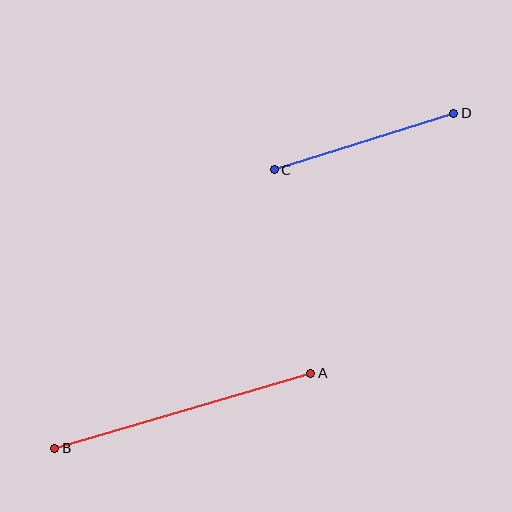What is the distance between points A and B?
The distance is approximately 267 pixels.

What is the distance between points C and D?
The distance is approximately 188 pixels.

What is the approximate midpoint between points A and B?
The midpoint is at approximately (183, 411) pixels.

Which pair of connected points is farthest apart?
Points A and B are farthest apart.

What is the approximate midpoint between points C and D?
The midpoint is at approximately (364, 142) pixels.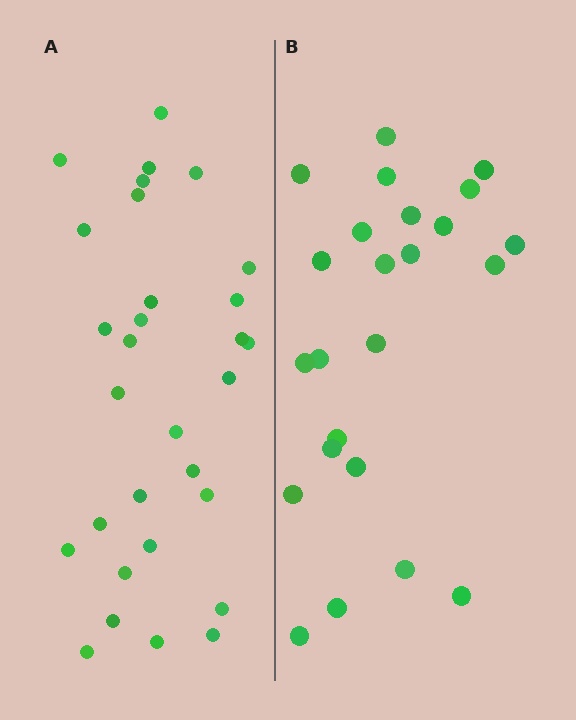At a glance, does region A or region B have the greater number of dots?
Region A (the left region) has more dots.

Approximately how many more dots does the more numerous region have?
Region A has about 6 more dots than region B.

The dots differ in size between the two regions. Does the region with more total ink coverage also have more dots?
No. Region B has more total ink coverage because its dots are larger, but region A actually contains more individual dots. Total area can be misleading — the number of items is what matters here.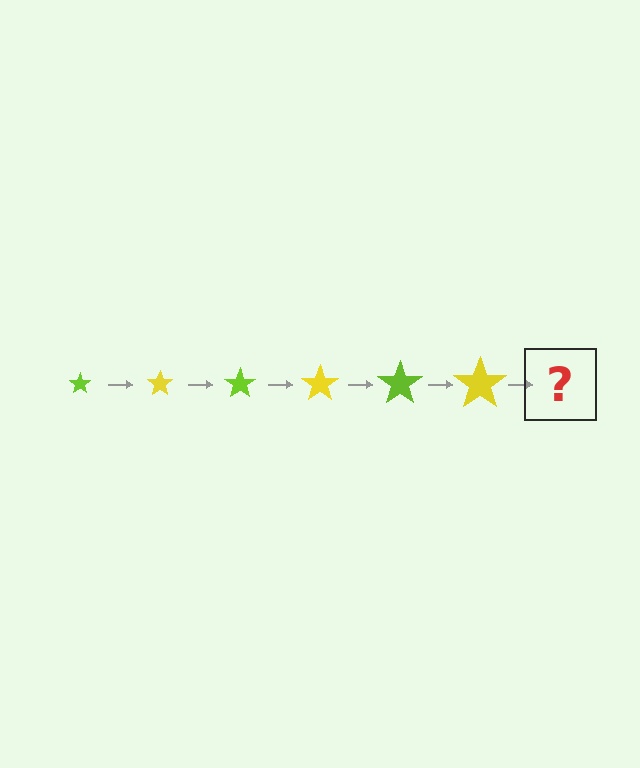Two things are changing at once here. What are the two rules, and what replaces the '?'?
The two rules are that the star grows larger each step and the color cycles through lime and yellow. The '?' should be a lime star, larger than the previous one.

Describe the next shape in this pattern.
It should be a lime star, larger than the previous one.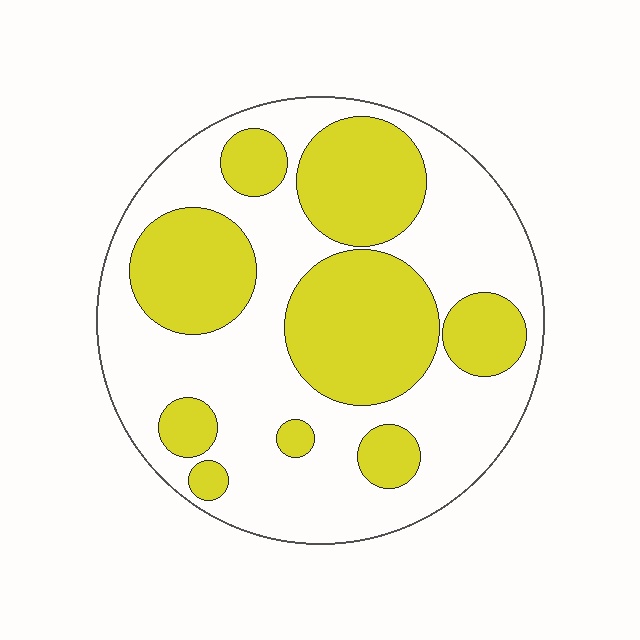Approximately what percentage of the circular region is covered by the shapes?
Approximately 40%.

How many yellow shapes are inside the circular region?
9.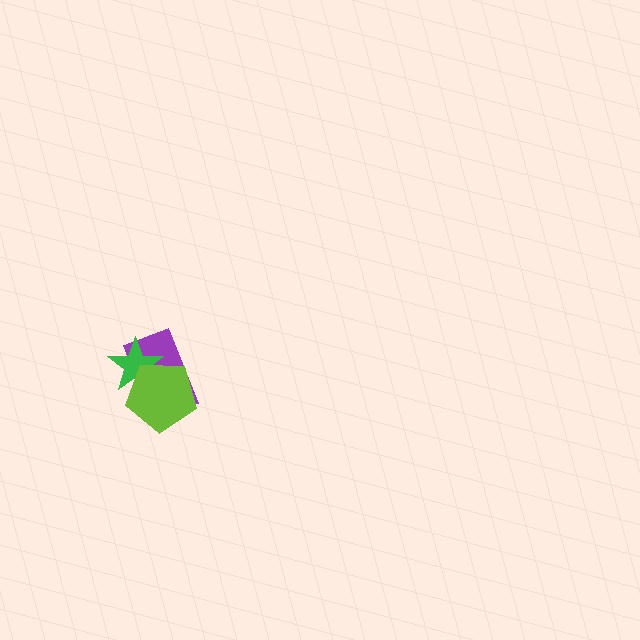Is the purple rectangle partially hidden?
Yes, it is partially covered by another shape.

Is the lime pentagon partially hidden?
No, no other shape covers it.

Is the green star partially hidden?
Yes, it is partially covered by another shape.